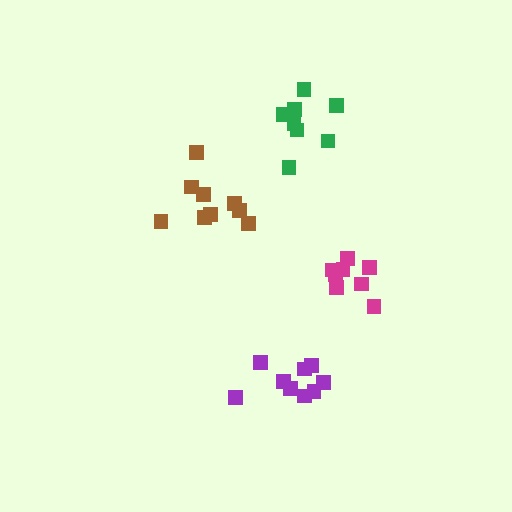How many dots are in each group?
Group 1: 8 dots, Group 2: 9 dots, Group 3: 9 dots, Group 4: 8 dots (34 total).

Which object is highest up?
The green cluster is topmost.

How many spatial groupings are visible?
There are 4 spatial groupings.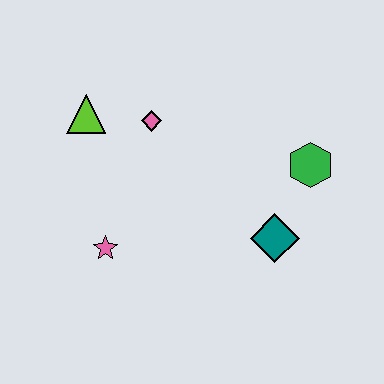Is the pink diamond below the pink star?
No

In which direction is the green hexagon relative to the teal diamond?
The green hexagon is above the teal diamond.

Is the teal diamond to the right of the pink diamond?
Yes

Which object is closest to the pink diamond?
The lime triangle is closest to the pink diamond.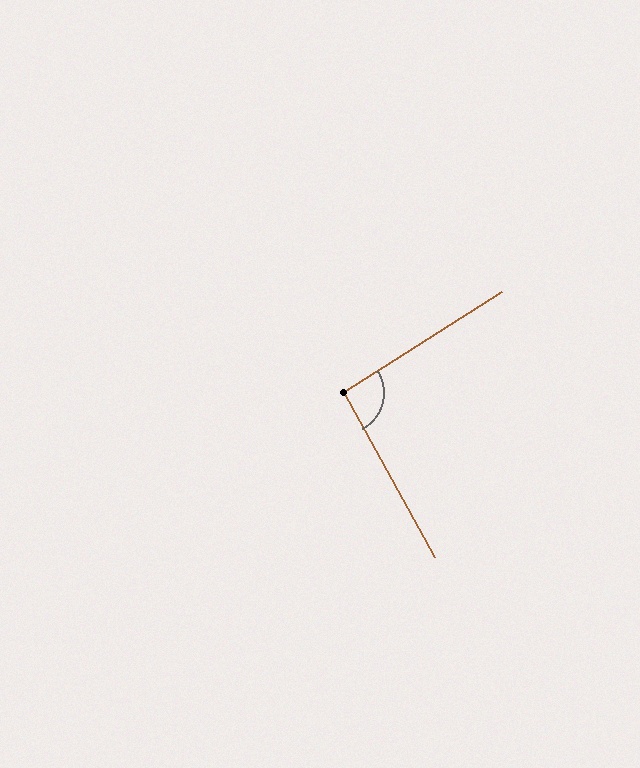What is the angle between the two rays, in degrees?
Approximately 93 degrees.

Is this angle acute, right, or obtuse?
It is approximately a right angle.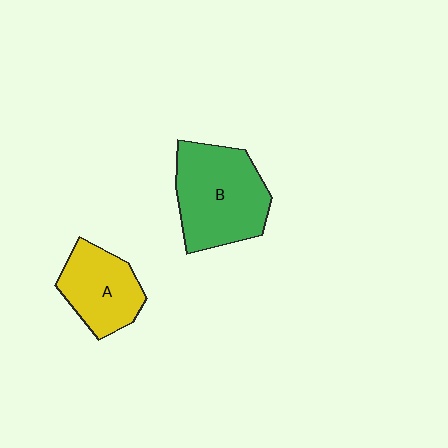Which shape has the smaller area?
Shape A (yellow).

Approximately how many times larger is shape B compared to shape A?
Approximately 1.5 times.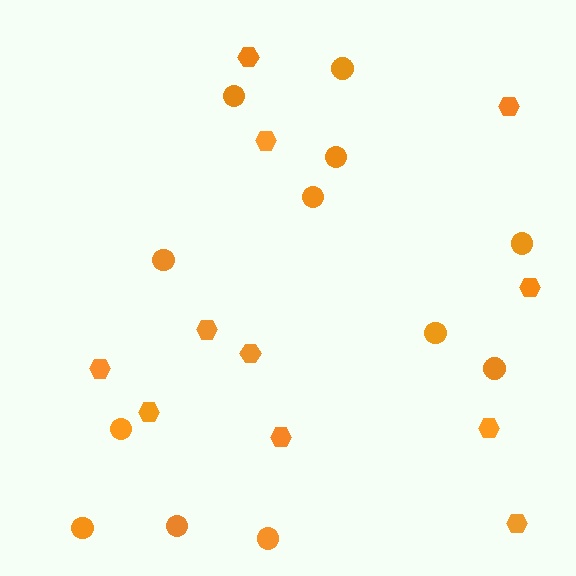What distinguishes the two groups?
There are 2 groups: one group of hexagons (11) and one group of circles (12).